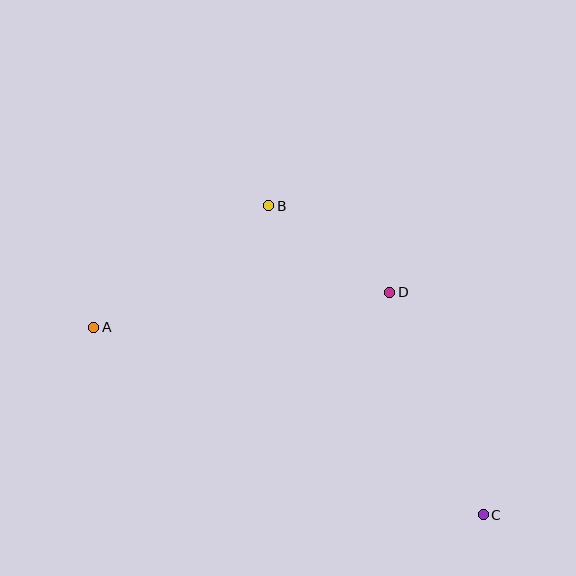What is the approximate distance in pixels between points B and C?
The distance between B and C is approximately 376 pixels.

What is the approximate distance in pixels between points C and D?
The distance between C and D is approximately 241 pixels.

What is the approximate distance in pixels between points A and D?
The distance between A and D is approximately 298 pixels.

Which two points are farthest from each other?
Points A and C are farthest from each other.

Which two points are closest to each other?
Points B and D are closest to each other.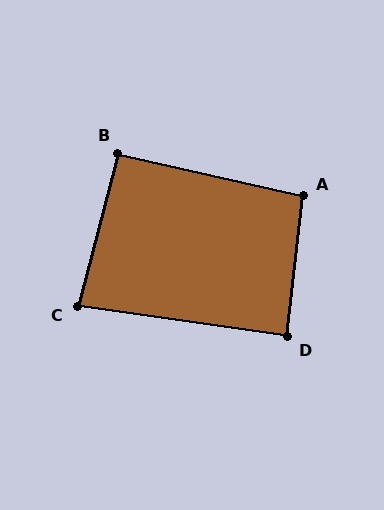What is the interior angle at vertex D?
Approximately 88 degrees (approximately right).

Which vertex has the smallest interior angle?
C, at approximately 83 degrees.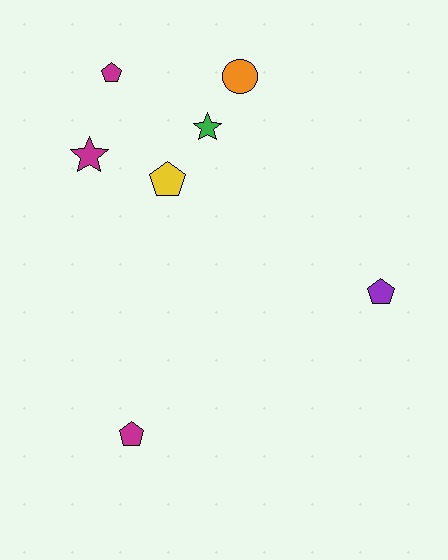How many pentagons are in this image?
There are 4 pentagons.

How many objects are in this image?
There are 7 objects.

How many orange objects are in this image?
There is 1 orange object.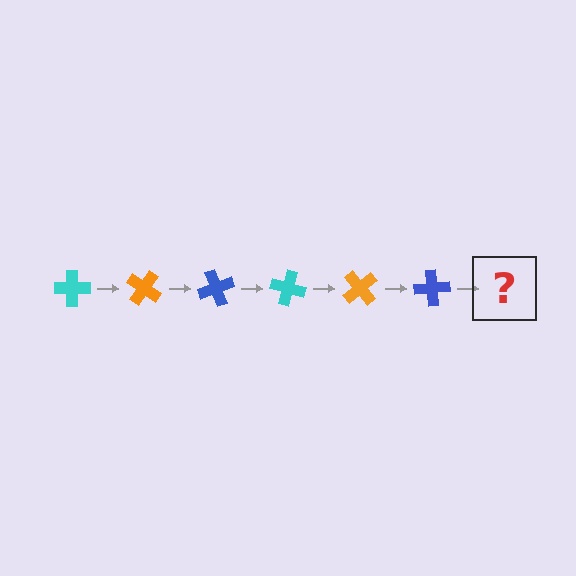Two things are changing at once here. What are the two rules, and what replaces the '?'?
The two rules are that it rotates 35 degrees each step and the color cycles through cyan, orange, and blue. The '?' should be a cyan cross, rotated 210 degrees from the start.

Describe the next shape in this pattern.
It should be a cyan cross, rotated 210 degrees from the start.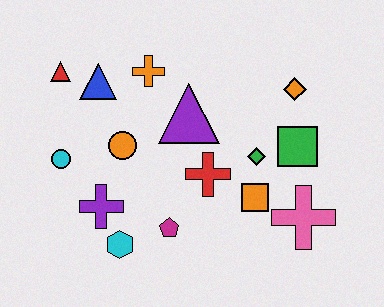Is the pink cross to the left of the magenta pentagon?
No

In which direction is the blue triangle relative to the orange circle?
The blue triangle is above the orange circle.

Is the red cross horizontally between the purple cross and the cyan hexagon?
No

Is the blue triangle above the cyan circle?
Yes